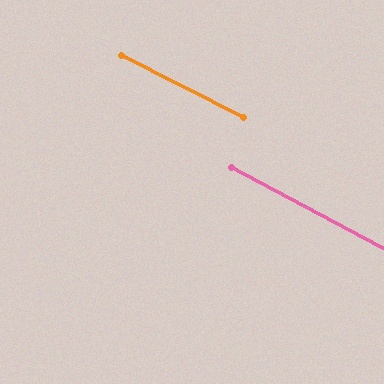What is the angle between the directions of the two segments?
Approximately 1 degree.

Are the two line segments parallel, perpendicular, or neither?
Parallel — their directions differ by only 1.2°.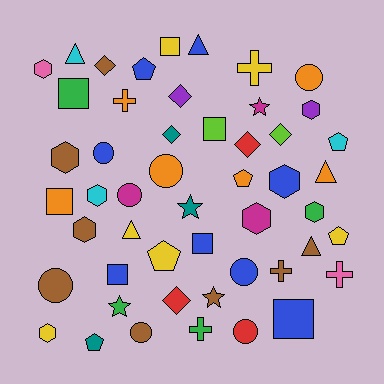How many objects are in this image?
There are 50 objects.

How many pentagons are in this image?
There are 6 pentagons.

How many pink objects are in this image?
There are 2 pink objects.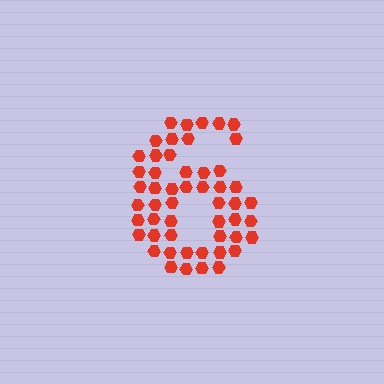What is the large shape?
The large shape is the digit 6.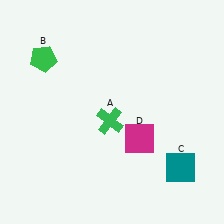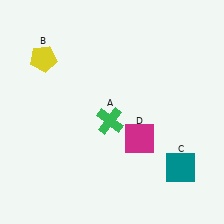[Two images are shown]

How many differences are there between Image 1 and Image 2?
There is 1 difference between the two images.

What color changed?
The pentagon (B) changed from green in Image 1 to yellow in Image 2.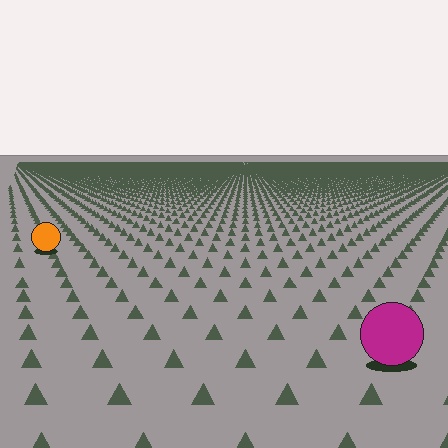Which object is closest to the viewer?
The magenta circle is closest. The texture marks near it are larger and more spread out.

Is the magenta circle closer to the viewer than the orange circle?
Yes. The magenta circle is closer — you can tell from the texture gradient: the ground texture is coarser near it.